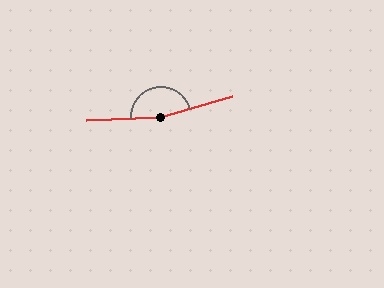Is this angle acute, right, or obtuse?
It is obtuse.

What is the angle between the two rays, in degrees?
Approximately 166 degrees.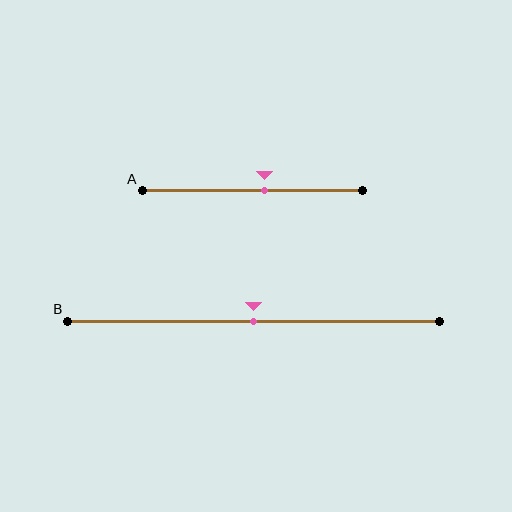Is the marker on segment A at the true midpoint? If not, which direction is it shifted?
No, the marker on segment A is shifted to the right by about 5% of the segment length.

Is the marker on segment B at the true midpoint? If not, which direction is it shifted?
Yes, the marker on segment B is at the true midpoint.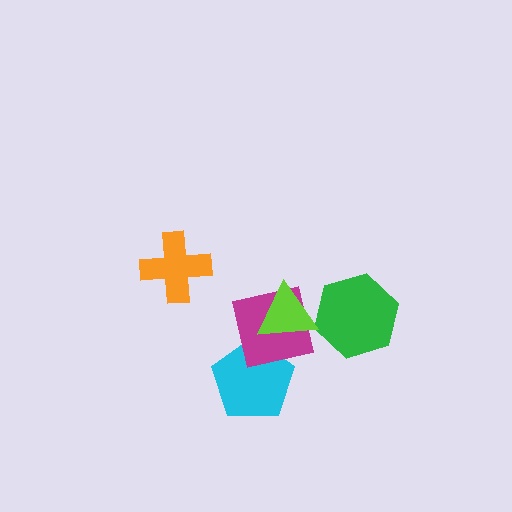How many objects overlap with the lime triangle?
2 objects overlap with the lime triangle.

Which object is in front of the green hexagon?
The lime triangle is in front of the green hexagon.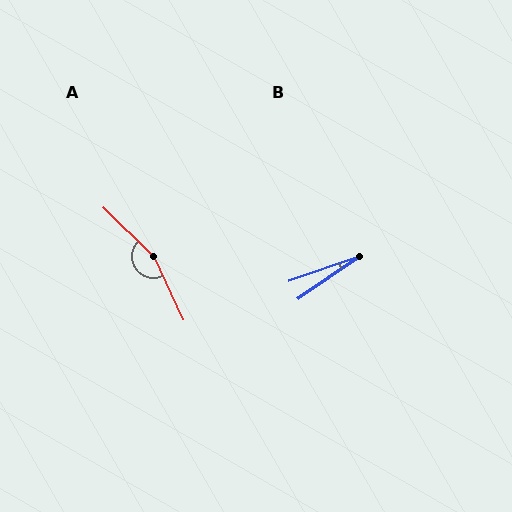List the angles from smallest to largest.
B (15°), A (159°).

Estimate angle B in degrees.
Approximately 15 degrees.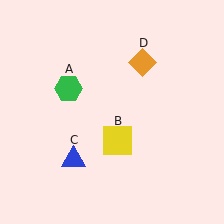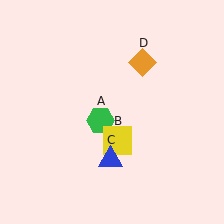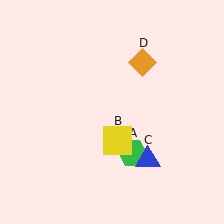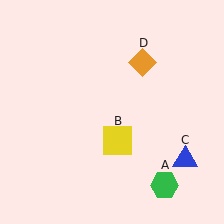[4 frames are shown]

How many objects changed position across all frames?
2 objects changed position: green hexagon (object A), blue triangle (object C).